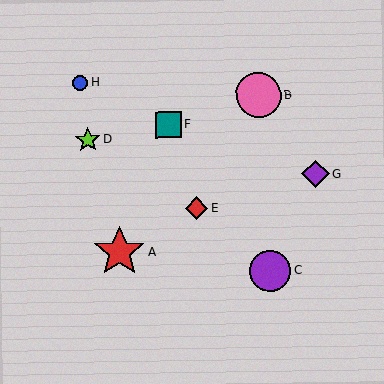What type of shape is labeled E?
Shape E is a red diamond.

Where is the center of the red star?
The center of the red star is at (119, 252).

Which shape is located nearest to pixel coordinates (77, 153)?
The lime star (labeled D) at (88, 140) is nearest to that location.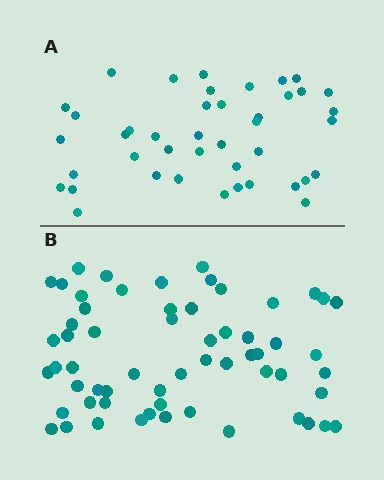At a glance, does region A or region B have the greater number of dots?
Region B (the bottom region) has more dots.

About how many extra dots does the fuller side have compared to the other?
Region B has approximately 20 more dots than region A.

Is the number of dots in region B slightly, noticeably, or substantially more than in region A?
Region B has noticeably more, but not dramatically so. The ratio is roughly 1.4 to 1.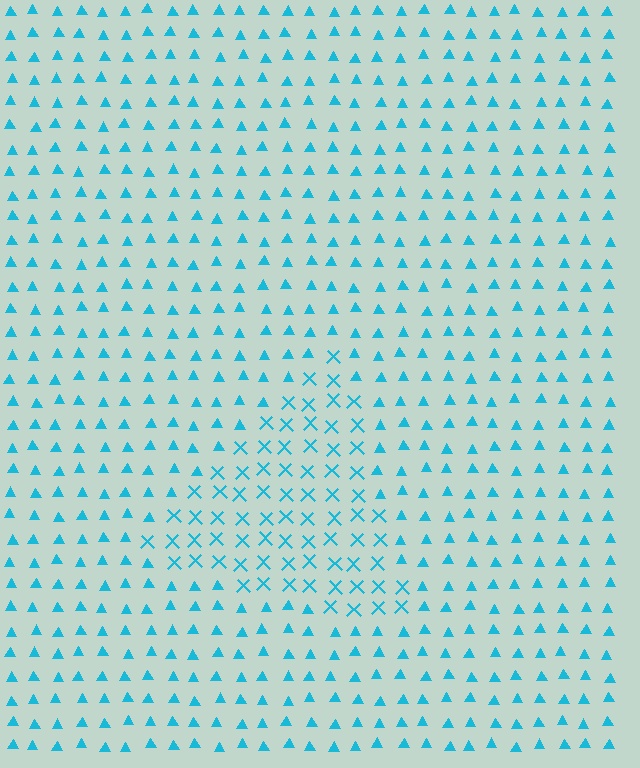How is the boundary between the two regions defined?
The boundary is defined by a change in element shape: X marks inside vs. triangles outside. All elements share the same color and spacing.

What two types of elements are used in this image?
The image uses X marks inside the triangle region and triangles outside it.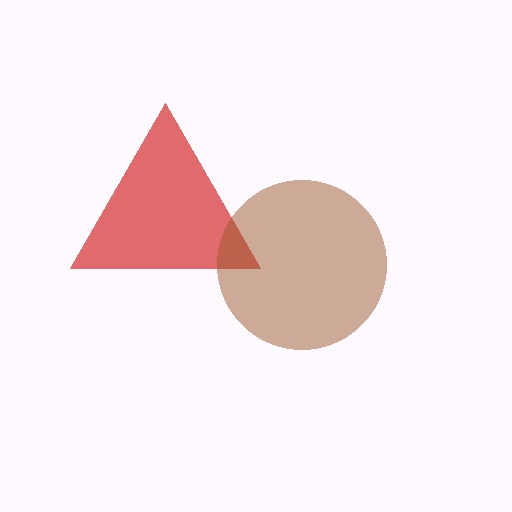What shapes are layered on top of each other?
The layered shapes are: a red triangle, a brown circle.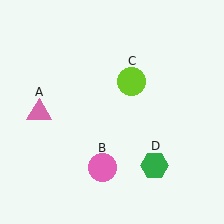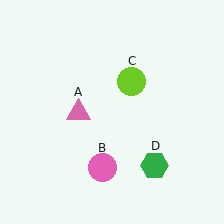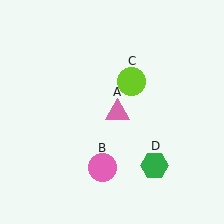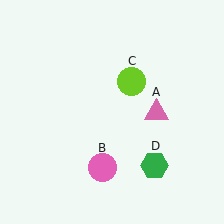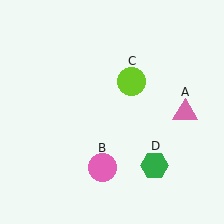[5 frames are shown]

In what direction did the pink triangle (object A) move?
The pink triangle (object A) moved right.